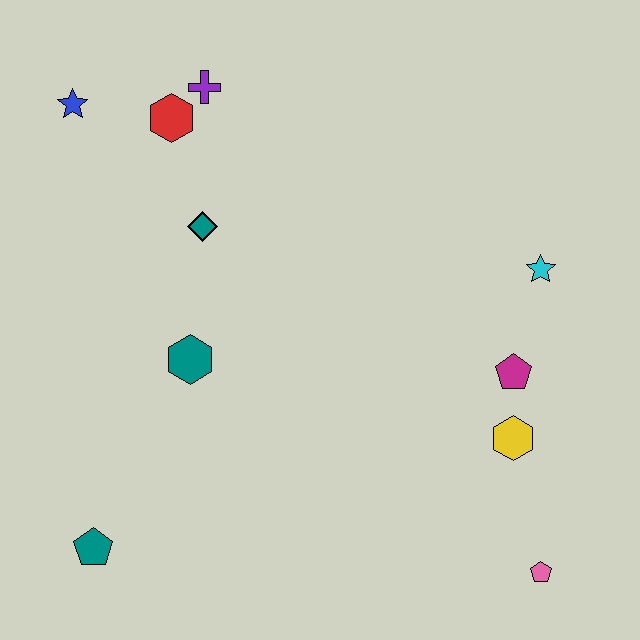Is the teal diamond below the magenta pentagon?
No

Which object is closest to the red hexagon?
The purple cross is closest to the red hexagon.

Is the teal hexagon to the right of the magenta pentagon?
No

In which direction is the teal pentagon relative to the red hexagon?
The teal pentagon is below the red hexagon.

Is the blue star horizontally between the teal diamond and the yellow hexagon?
No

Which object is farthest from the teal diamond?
The pink pentagon is farthest from the teal diamond.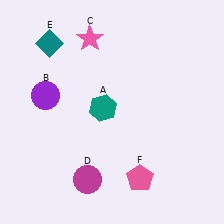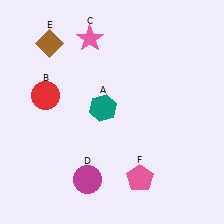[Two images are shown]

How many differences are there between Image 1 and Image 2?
There are 2 differences between the two images.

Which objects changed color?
B changed from purple to red. E changed from teal to brown.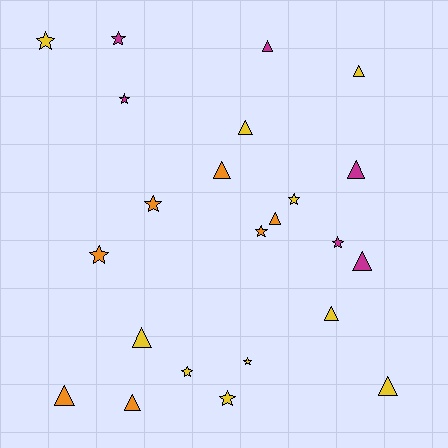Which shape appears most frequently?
Triangle, with 12 objects.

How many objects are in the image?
There are 23 objects.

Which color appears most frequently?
Yellow, with 10 objects.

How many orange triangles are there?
There are 4 orange triangles.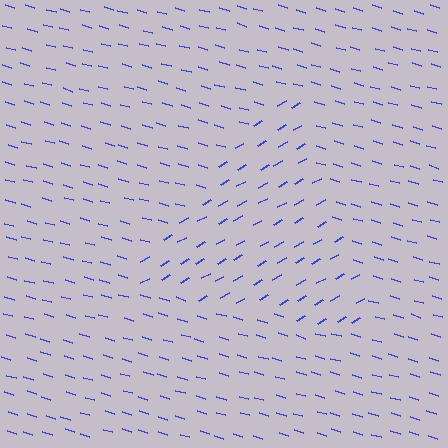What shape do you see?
I see a triangle.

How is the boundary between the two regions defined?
The boundary is defined purely by a change in line orientation (approximately 45 degrees difference). All lines are the same color and thickness.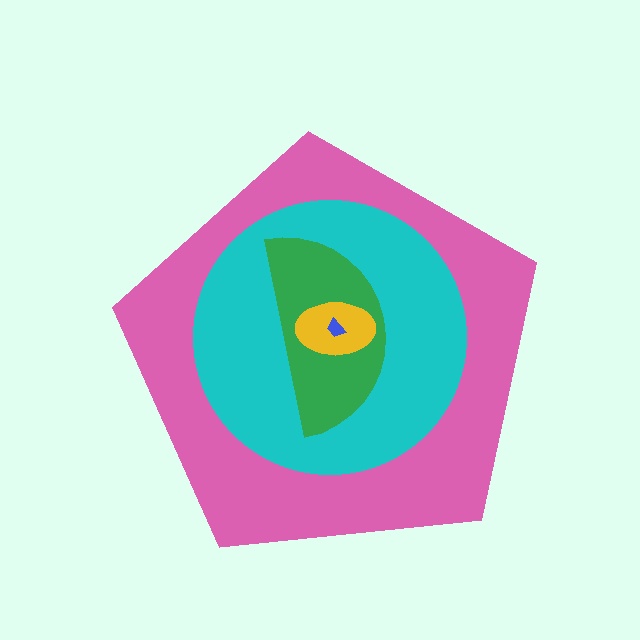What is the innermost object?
The blue trapezoid.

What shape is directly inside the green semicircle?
The yellow ellipse.